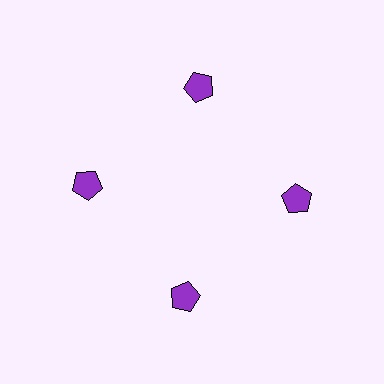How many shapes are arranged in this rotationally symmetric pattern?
There are 4 shapes, arranged in 4 groups of 1.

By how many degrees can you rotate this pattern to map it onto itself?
The pattern maps onto itself every 90 degrees of rotation.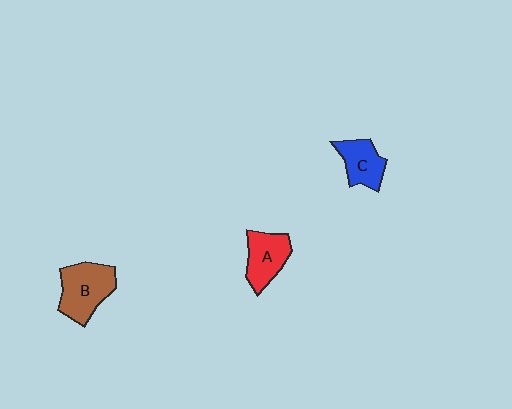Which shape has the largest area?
Shape B (brown).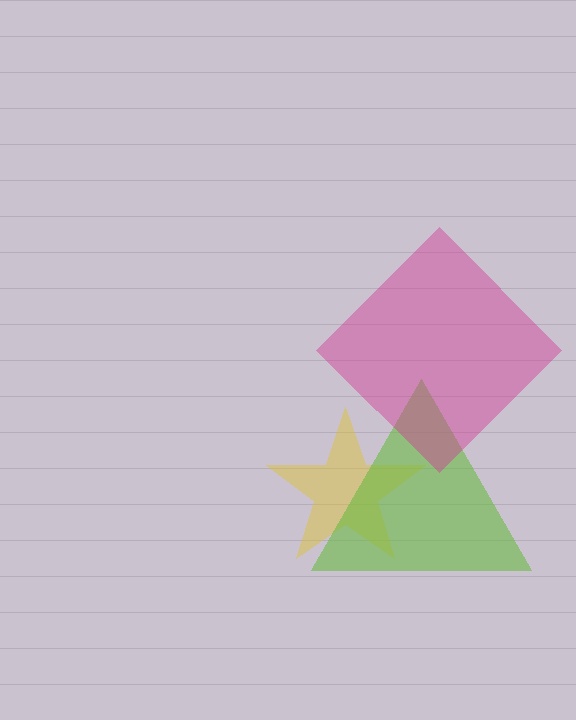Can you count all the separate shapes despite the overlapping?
Yes, there are 3 separate shapes.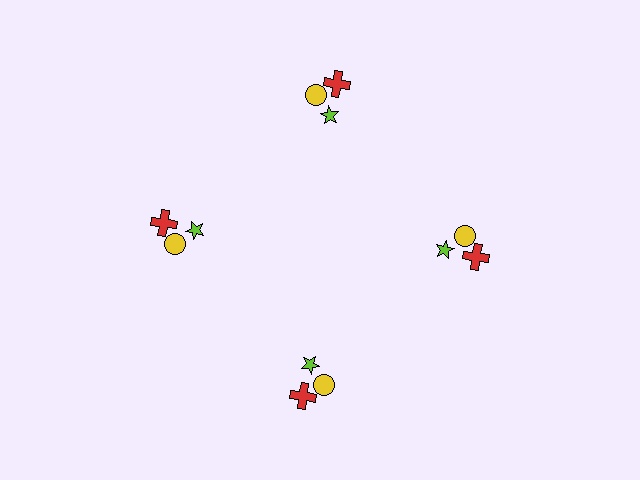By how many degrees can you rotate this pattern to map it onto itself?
The pattern maps onto itself every 90 degrees of rotation.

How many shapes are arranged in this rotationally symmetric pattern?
There are 12 shapes, arranged in 4 groups of 3.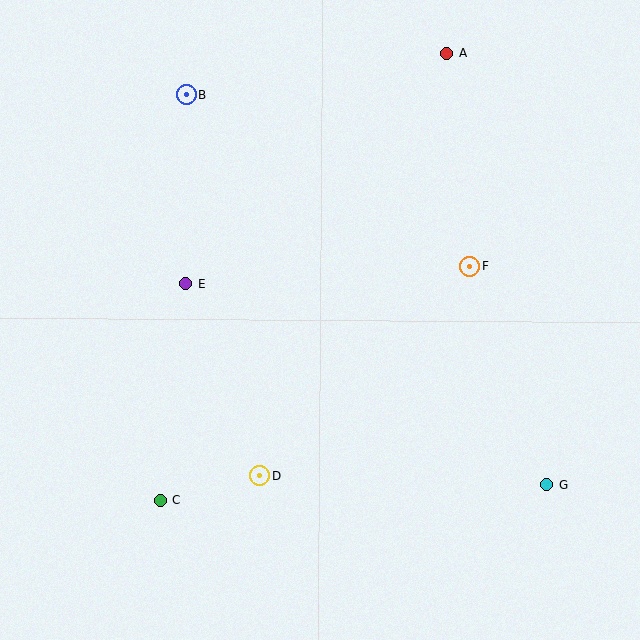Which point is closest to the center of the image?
Point E at (186, 284) is closest to the center.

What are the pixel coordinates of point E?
Point E is at (186, 284).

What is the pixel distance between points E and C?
The distance between E and C is 218 pixels.